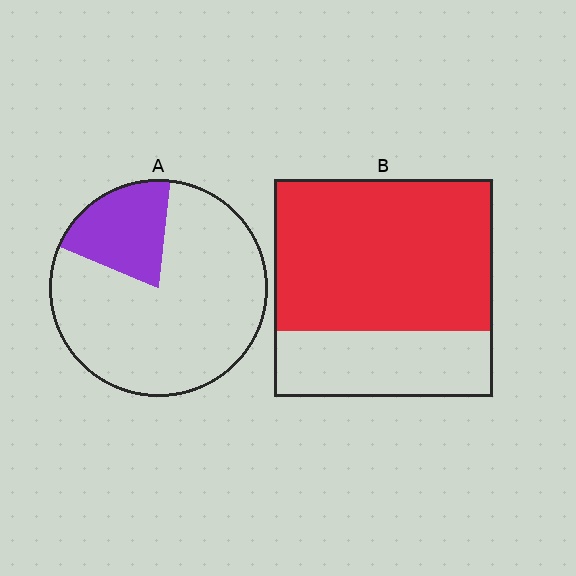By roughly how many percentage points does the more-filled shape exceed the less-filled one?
By roughly 50 percentage points (B over A).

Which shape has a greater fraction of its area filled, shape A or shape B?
Shape B.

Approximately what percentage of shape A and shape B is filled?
A is approximately 20% and B is approximately 70%.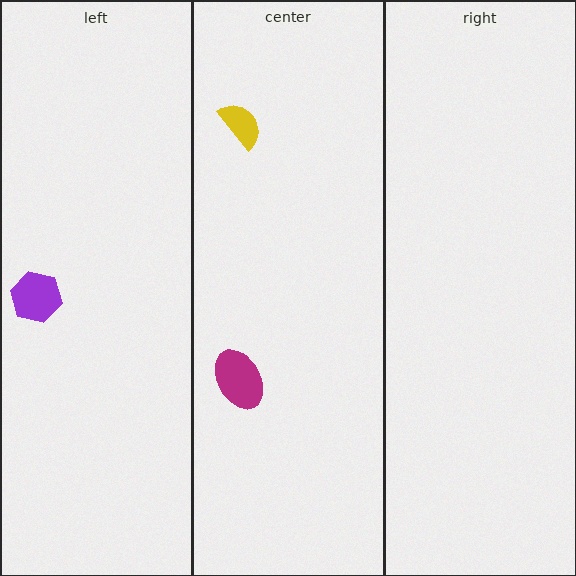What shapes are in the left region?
The purple hexagon.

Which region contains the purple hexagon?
The left region.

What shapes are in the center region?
The magenta ellipse, the yellow semicircle.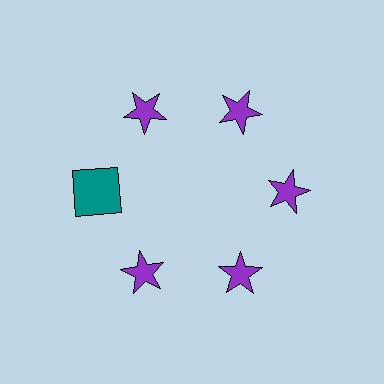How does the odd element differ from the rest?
It differs in both color (teal instead of purple) and shape (square instead of star).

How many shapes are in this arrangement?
There are 6 shapes arranged in a ring pattern.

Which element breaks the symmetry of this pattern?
The teal square at roughly the 9 o'clock position breaks the symmetry. All other shapes are purple stars.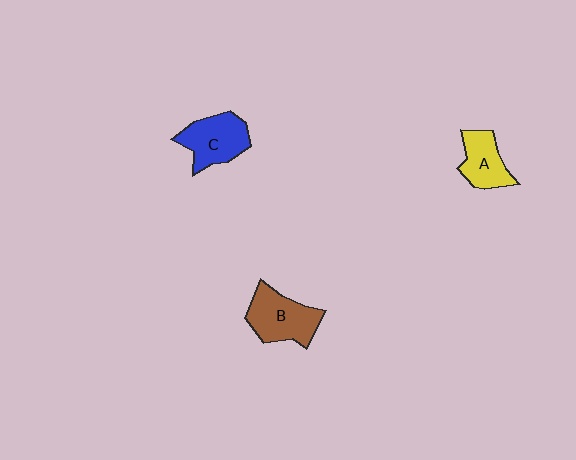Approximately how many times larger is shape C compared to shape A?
Approximately 1.3 times.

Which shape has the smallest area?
Shape A (yellow).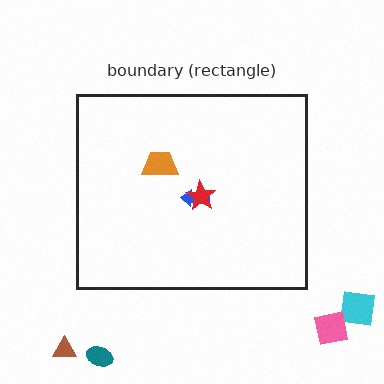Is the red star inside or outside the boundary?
Inside.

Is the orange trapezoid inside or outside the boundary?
Inside.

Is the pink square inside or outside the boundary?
Outside.